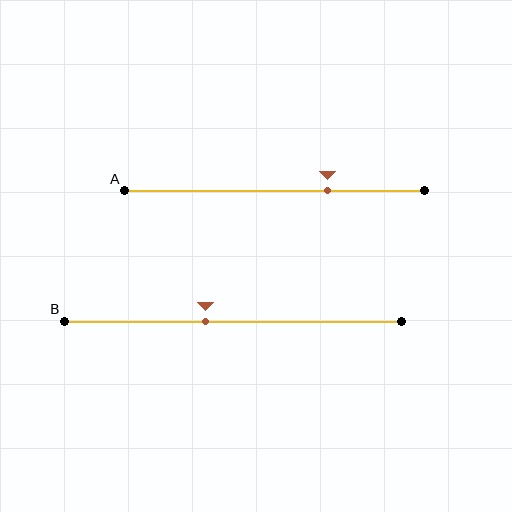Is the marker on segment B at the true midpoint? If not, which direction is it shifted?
No, the marker on segment B is shifted to the left by about 8% of the segment length.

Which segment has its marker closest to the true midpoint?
Segment B has its marker closest to the true midpoint.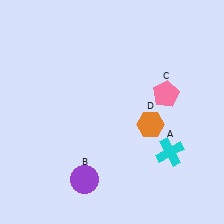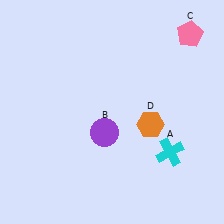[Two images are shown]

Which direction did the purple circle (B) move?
The purple circle (B) moved up.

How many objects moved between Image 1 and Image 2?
2 objects moved between the two images.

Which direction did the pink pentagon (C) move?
The pink pentagon (C) moved up.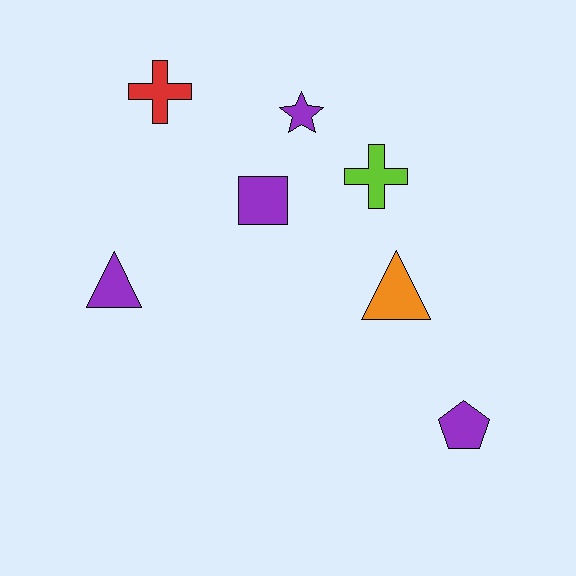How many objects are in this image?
There are 7 objects.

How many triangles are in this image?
There are 2 triangles.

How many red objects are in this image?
There is 1 red object.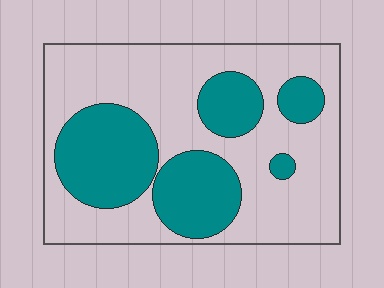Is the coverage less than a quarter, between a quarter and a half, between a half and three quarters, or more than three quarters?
Between a quarter and a half.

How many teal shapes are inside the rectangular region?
5.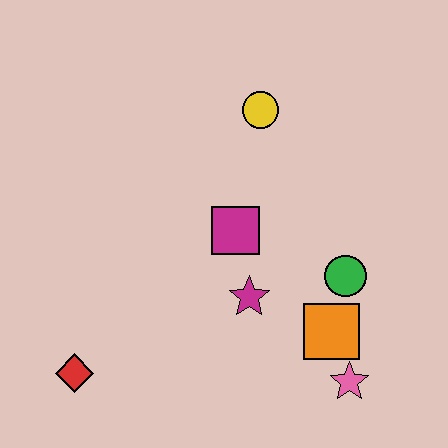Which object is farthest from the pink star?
The yellow circle is farthest from the pink star.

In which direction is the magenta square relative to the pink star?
The magenta square is above the pink star.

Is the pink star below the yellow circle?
Yes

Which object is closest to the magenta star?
The magenta square is closest to the magenta star.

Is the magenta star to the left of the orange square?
Yes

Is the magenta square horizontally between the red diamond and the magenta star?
Yes